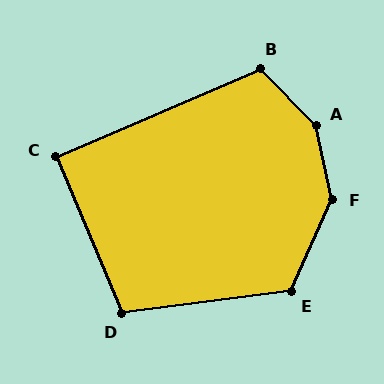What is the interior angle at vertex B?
Approximately 111 degrees (obtuse).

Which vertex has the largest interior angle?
A, at approximately 148 degrees.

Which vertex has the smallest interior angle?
C, at approximately 91 degrees.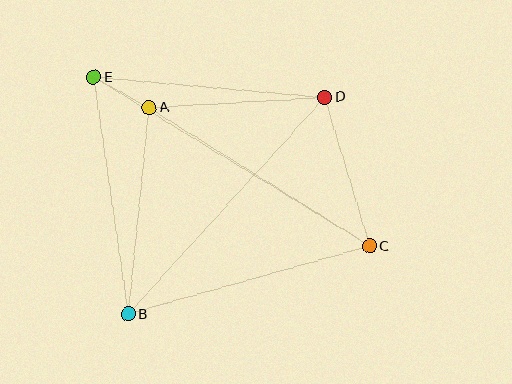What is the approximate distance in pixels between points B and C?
The distance between B and C is approximately 251 pixels.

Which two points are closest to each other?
Points A and E are closest to each other.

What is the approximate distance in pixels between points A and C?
The distance between A and C is approximately 260 pixels.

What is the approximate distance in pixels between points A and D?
The distance between A and D is approximately 176 pixels.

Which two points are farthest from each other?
Points C and E are farthest from each other.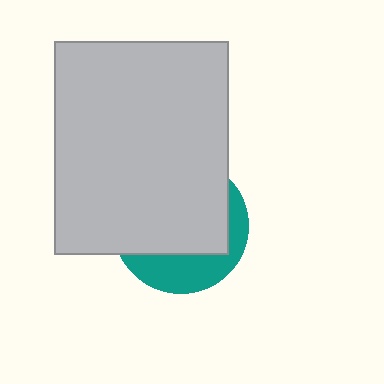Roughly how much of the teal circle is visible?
A small part of it is visible (roughly 31%).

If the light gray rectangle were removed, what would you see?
You would see the complete teal circle.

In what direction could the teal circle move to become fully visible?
The teal circle could move down. That would shift it out from behind the light gray rectangle entirely.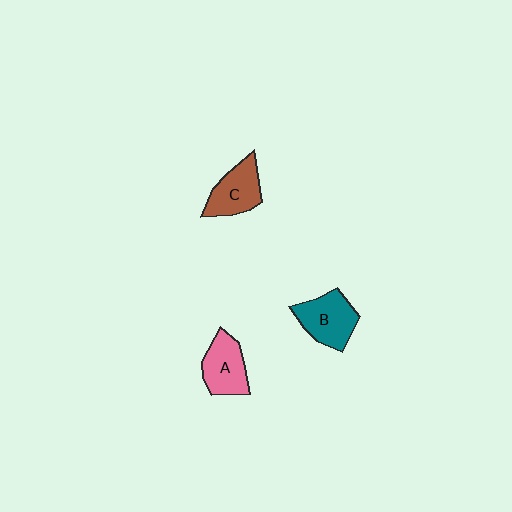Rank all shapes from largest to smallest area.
From largest to smallest: B (teal), C (brown), A (pink).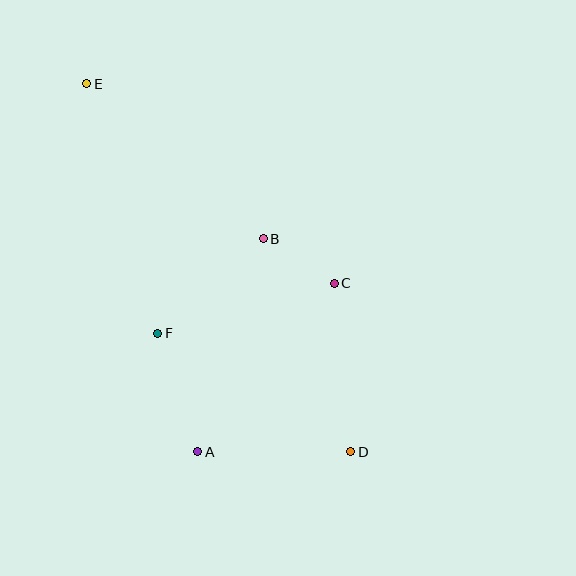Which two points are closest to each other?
Points B and C are closest to each other.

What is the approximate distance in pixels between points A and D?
The distance between A and D is approximately 153 pixels.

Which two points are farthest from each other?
Points D and E are farthest from each other.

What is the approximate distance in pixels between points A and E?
The distance between A and E is approximately 384 pixels.